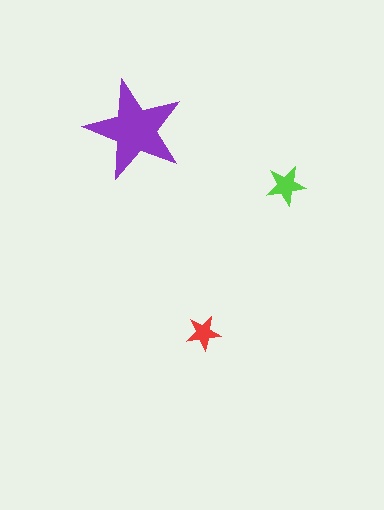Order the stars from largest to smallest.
the purple one, the lime one, the red one.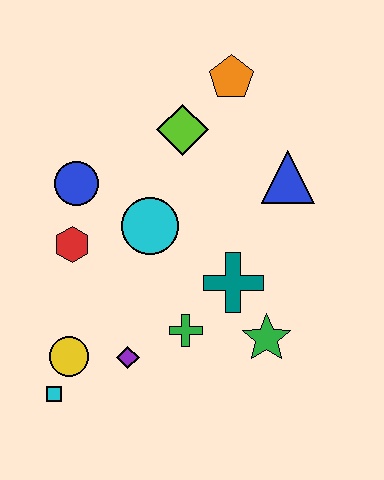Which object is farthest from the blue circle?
The green star is farthest from the blue circle.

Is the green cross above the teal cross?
No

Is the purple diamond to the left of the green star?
Yes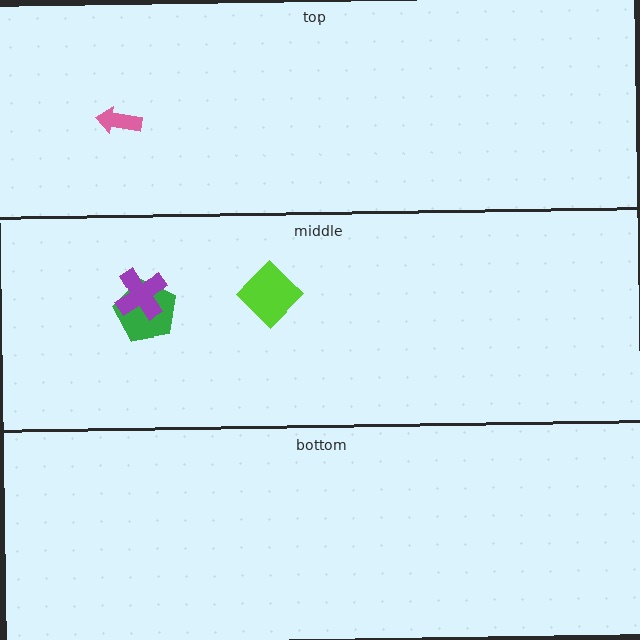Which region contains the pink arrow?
The top region.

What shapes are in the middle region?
The green pentagon, the lime diamond, the purple cross.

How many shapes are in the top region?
1.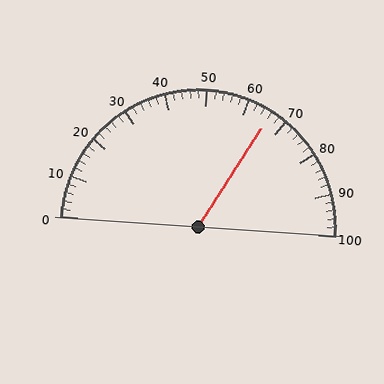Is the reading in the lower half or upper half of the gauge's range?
The reading is in the upper half of the range (0 to 100).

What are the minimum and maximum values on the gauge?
The gauge ranges from 0 to 100.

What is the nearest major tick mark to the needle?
The nearest major tick mark is 70.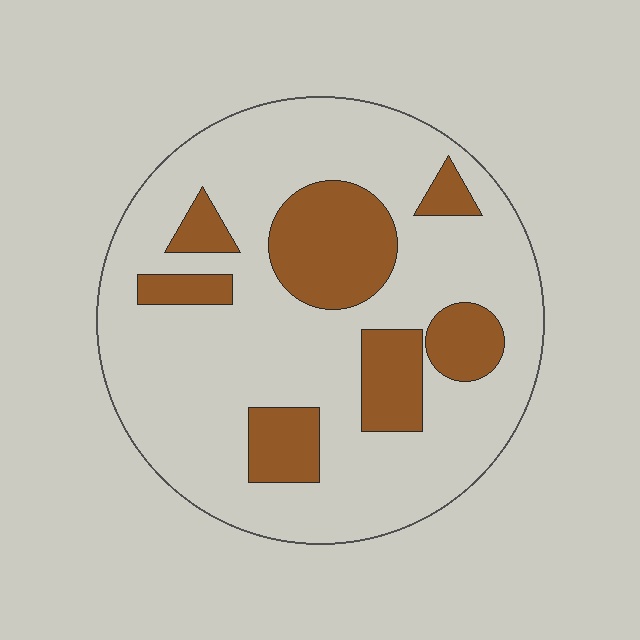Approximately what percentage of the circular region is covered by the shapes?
Approximately 25%.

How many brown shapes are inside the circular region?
7.